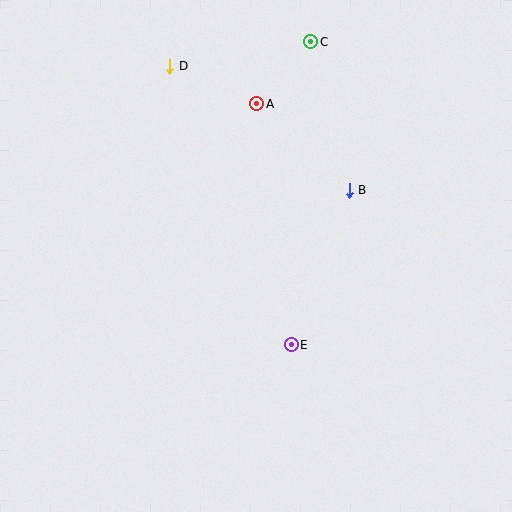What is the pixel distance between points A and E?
The distance between A and E is 243 pixels.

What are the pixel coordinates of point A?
Point A is at (257, 104).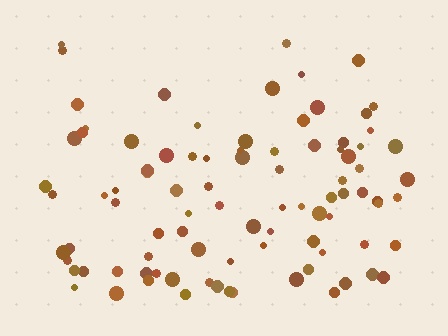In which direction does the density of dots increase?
From top to bottom, with the bottom side densest.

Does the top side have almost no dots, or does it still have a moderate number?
Still a moderate number, just noticeably fewer than the bottom.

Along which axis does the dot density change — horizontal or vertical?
Vertical.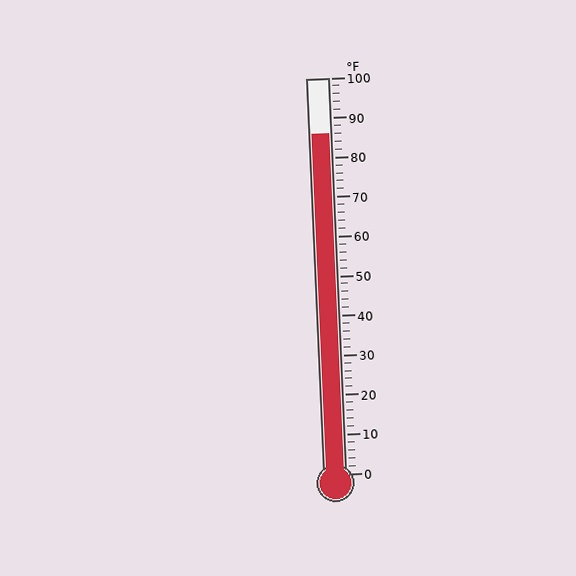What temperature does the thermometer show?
The thermometer shows approximately 86°F.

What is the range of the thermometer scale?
The thermometer scale ranges from 0°F to 100°F.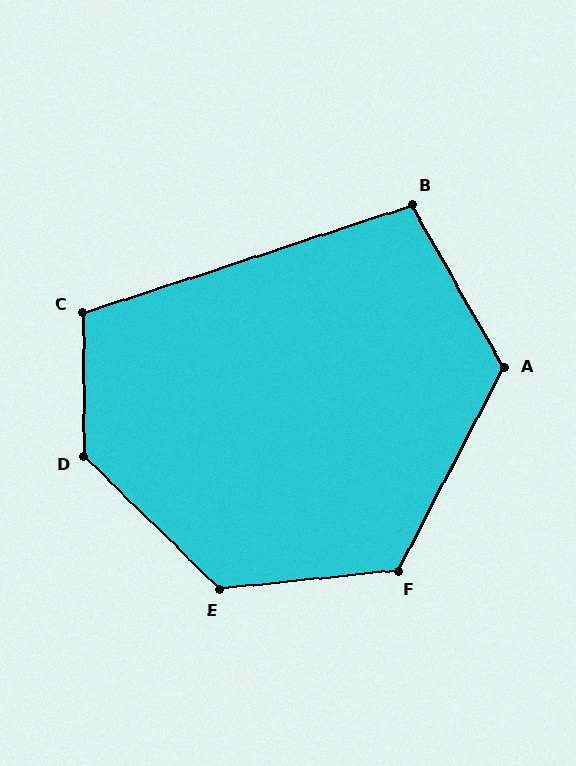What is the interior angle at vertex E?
Approximately 130 degrees (obtuse).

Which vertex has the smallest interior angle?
B, at approximately 101 degrees.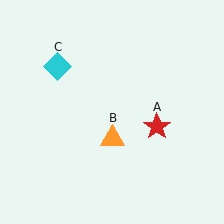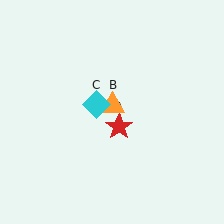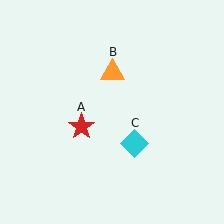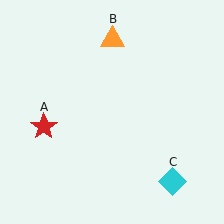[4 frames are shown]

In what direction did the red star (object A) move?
The red star (object A) moved left.